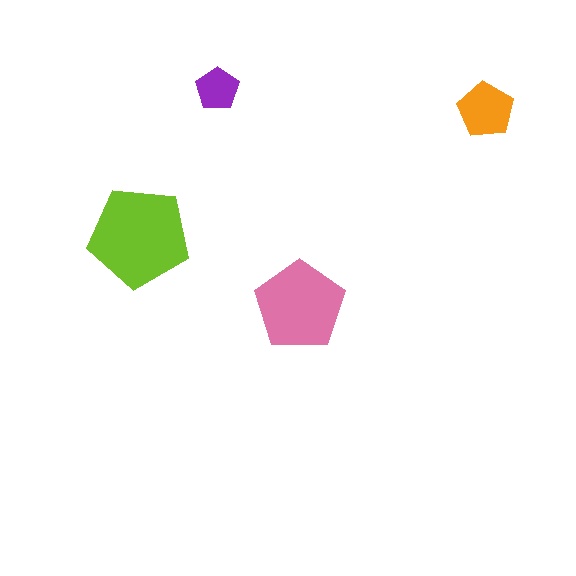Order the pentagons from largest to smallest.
the lime one, the pink one, the orange one, the purple one.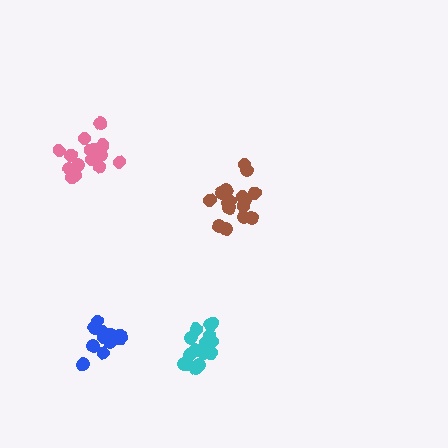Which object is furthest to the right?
The brown cluster is rightmost.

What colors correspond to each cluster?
The clusters are colored: brown, blue, cyan, pink.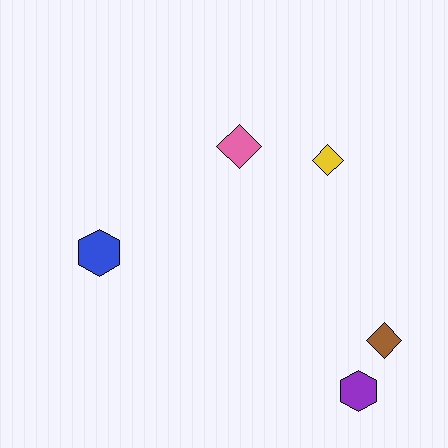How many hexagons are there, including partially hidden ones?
There are 2 hexagons.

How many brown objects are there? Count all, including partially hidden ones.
There is 1 brown object.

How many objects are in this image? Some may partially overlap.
There are 5 objects.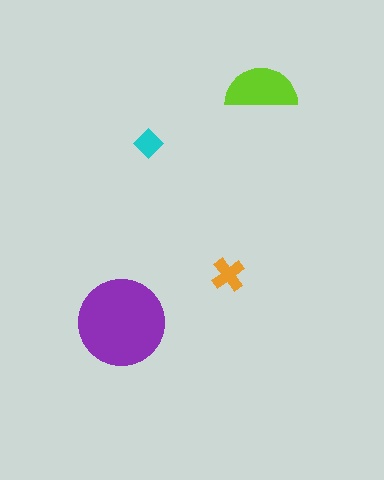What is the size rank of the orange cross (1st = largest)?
3rd.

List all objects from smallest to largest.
The cyan diamond, the orange cross, the lime semicircle, the purple circle.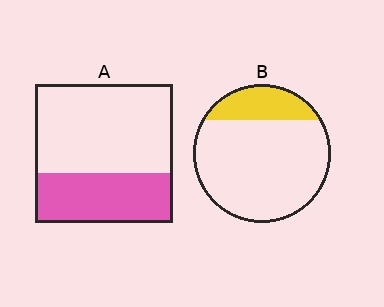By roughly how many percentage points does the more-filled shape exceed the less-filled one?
By roughly 15 percentage points (A over B).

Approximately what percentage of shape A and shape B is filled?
A is approximately 35% and B is approximately 20%.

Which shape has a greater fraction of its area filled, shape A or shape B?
Shape A.